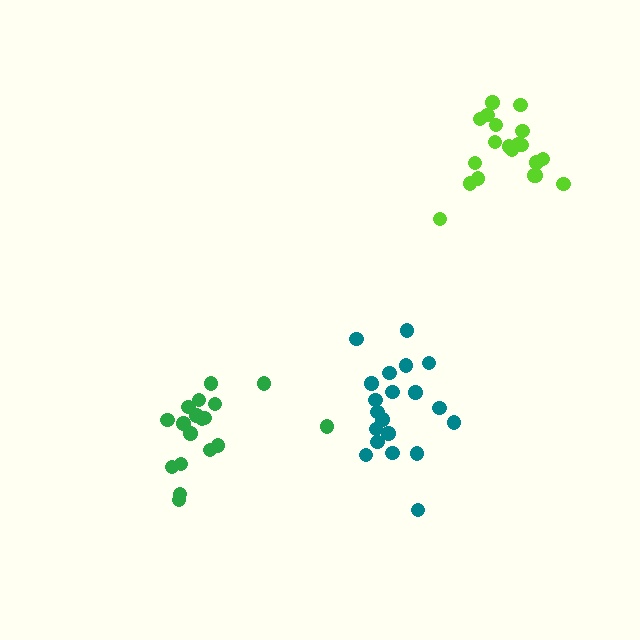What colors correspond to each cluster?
The clusters are colored: lime, green, teal.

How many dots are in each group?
Group 1: 20 dots, Group 2: 18 dots, Group 3: 20 dots (58 total).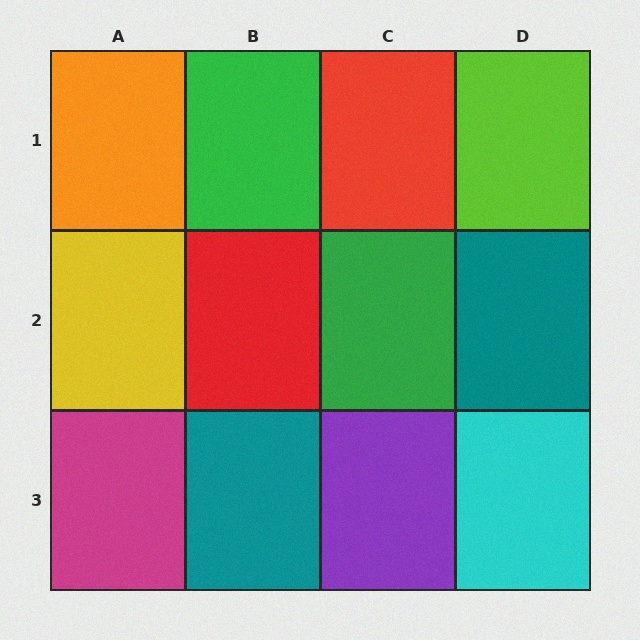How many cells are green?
2 cells are green.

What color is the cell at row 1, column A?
Orange.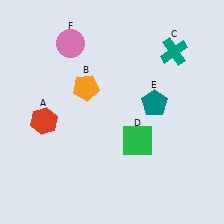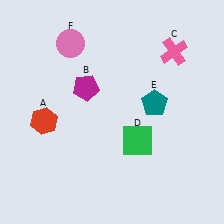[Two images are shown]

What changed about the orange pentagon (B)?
In Image 1, B is orange. In Image 2, it changed to magenta.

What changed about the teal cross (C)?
In Image 1, C is teal. In Image 2, it changed to pink.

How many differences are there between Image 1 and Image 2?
There are 2 differences between the two images.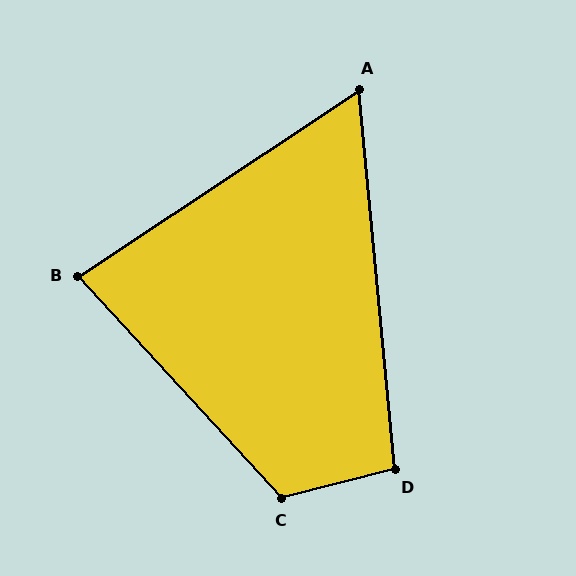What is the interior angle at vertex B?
Approximately 81 degrees (acute).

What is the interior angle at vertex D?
Approximately 99 degrees (obtuse).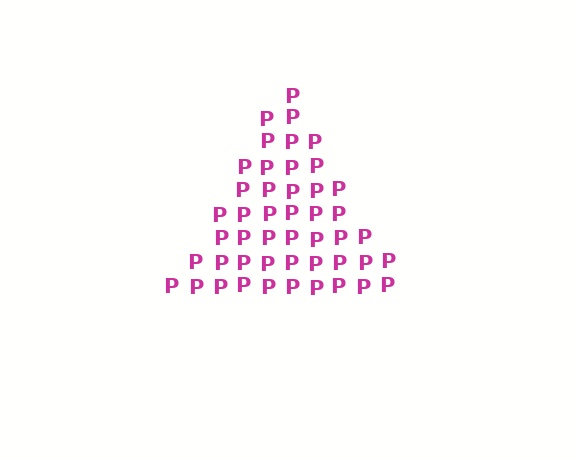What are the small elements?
The small elements are letter P's.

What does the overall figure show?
The overall figure shows a triangle.